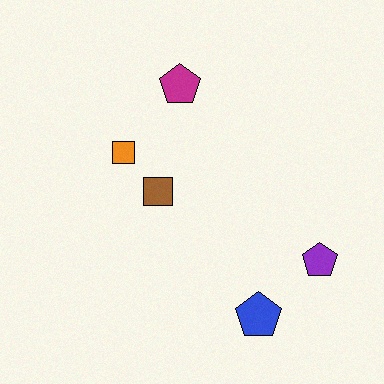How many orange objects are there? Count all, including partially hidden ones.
There is 1 orange object.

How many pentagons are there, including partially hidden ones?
There are 3 pentagons.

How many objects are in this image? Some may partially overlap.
There are 5 objects.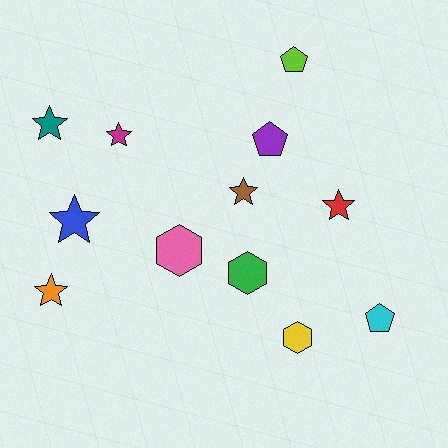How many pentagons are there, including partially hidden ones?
There are 3 pentagons.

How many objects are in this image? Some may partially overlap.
There are 12 objects.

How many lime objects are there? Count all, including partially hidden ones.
There is 1 lime object.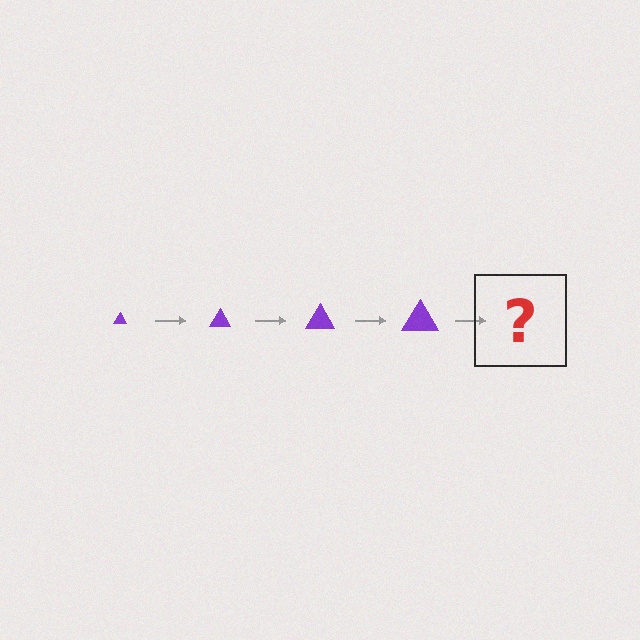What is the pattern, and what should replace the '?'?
The pattern is that the triangle gets progressively larger each step. The '?' should be a purple triangle, larger than the previous one.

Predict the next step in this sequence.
The next step is a purple triangle, larger than the previous one.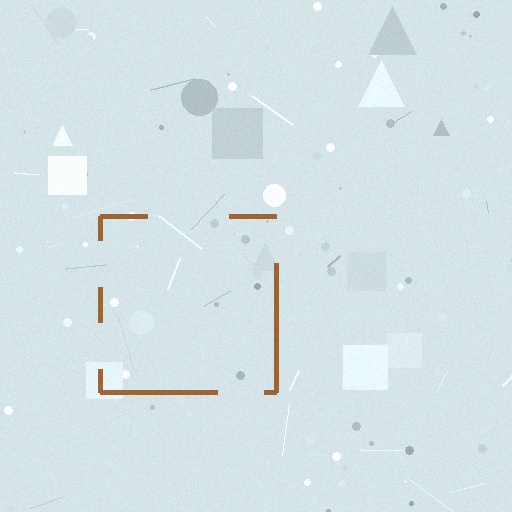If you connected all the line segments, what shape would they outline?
They would outline a square.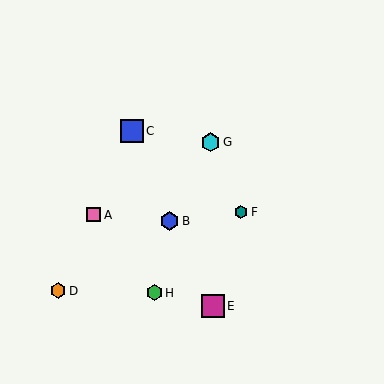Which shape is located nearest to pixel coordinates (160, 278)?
The green hexagon (labeled H) at (154, 293) is nearest to that location.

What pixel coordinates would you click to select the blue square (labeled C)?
Click at (132, 131) to select the blue square C.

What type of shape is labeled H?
Shape H is a green hexagon.